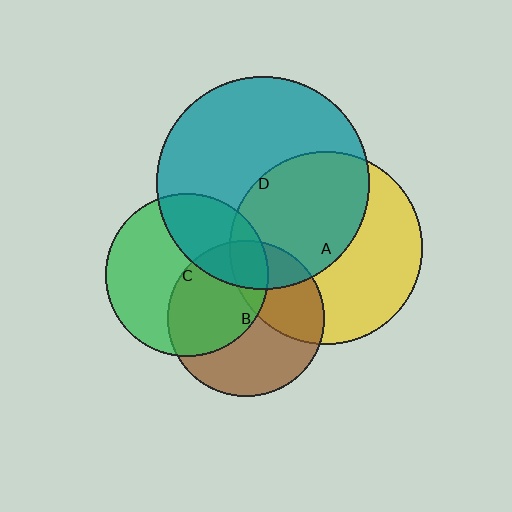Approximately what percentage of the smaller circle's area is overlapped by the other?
Approximately 35%.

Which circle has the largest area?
Circle D (teal).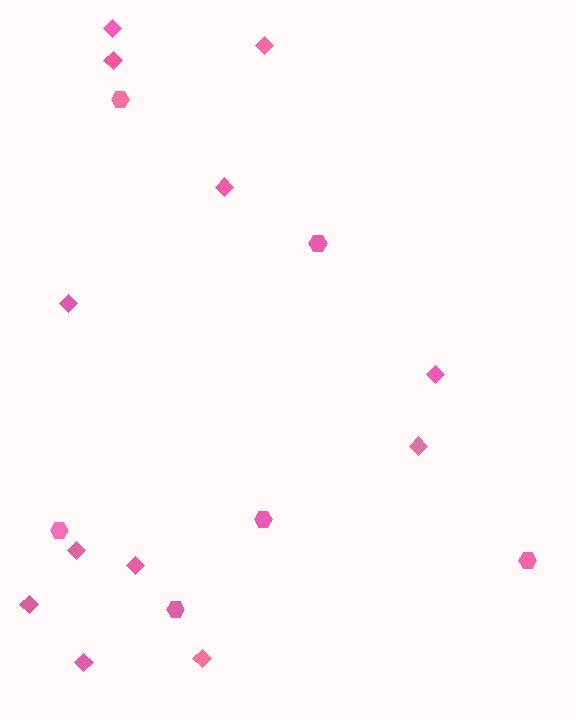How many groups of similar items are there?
There are 2 groups: one group of diamonds (12) and one group of hexagons (6).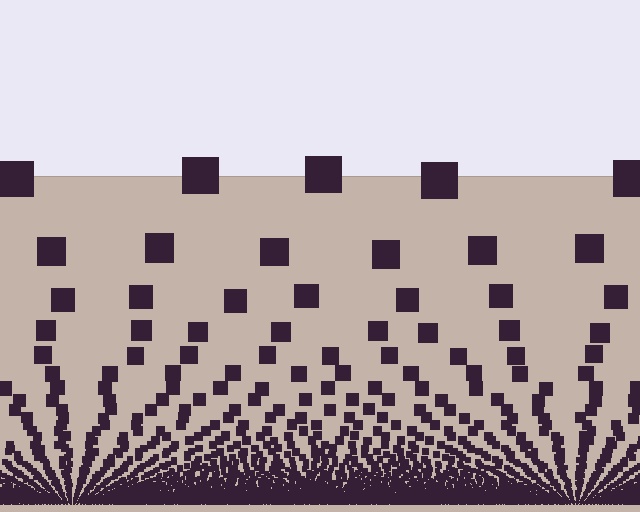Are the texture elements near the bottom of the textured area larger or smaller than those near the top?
Smaller. The gradient is inverted — elements near the bottom are smaller and denser.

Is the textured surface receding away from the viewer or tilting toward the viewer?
The surface appears to tilt toward the viewer. Texture elements get larger and sparser toward the top.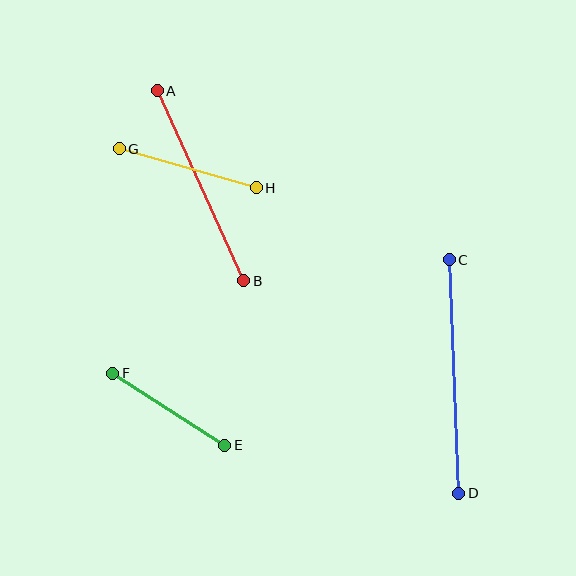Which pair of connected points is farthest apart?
Points C and D are farthest apart.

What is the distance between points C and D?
The distance is approximately 234 pixels.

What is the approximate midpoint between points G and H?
The midpoint is at approximately (188, 168) pixels.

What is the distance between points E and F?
The distance is approximately 133 pixels.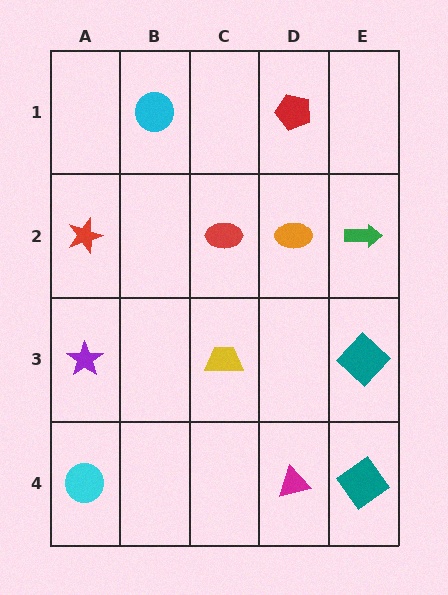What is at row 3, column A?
A purple star.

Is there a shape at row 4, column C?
No, that cell is empty.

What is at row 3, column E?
A teal diamond.